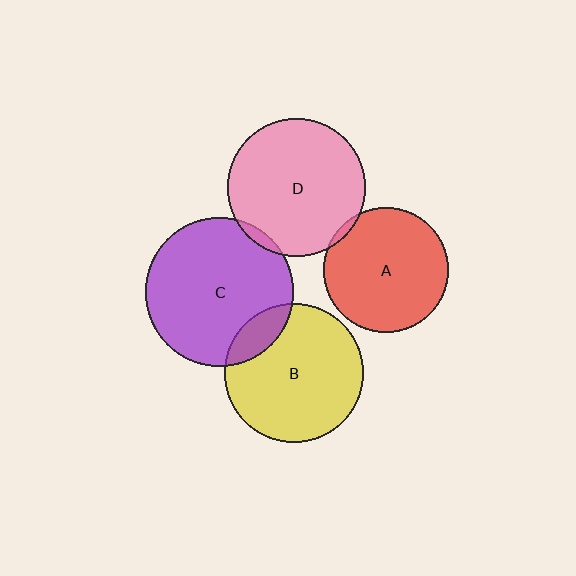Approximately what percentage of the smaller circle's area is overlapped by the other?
Approximately 5%.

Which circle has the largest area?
Circle C (purple).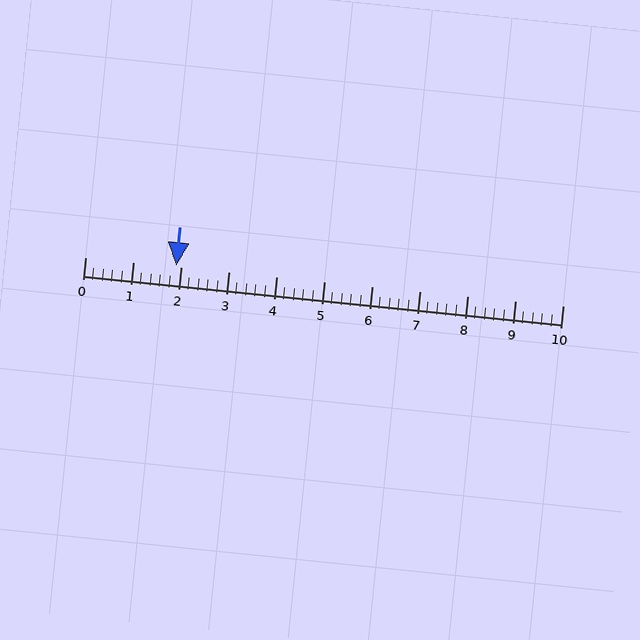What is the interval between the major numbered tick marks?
The major tick marks are spaced 1 units apart.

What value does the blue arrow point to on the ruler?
The blue arrow points to approximately 1.9.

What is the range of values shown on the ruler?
The ruler shows values from 0 to 10.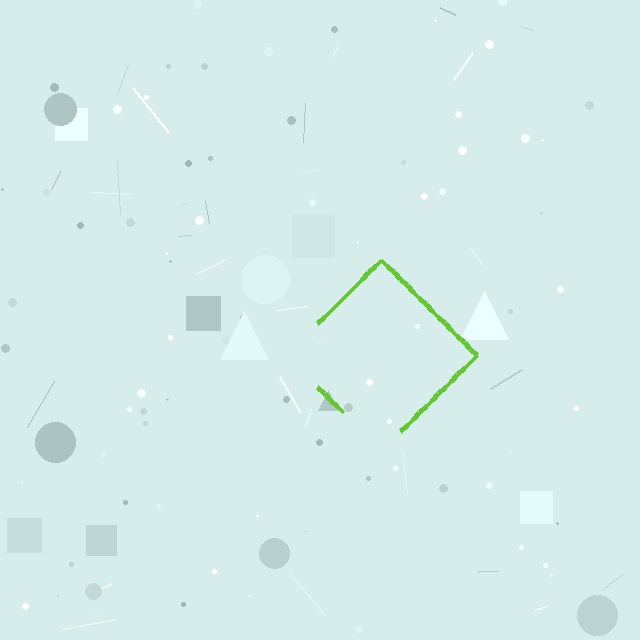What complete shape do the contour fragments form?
The contour fragments form a diamond.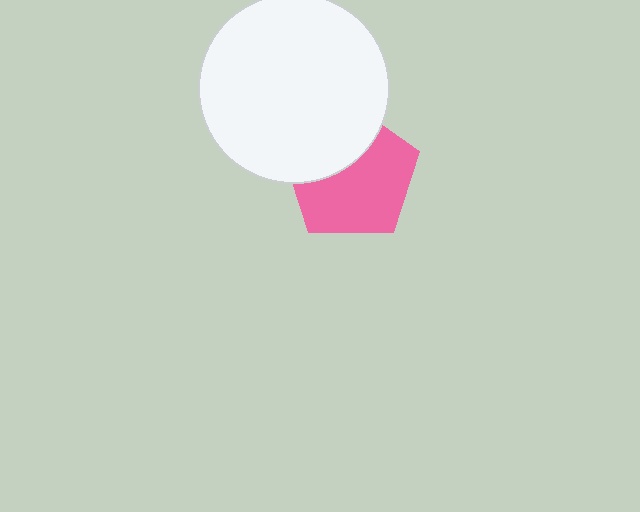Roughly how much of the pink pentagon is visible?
About half of it is visible (roughly 64%).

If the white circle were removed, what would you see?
You would see the complete pink pentagon.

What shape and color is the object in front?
The object in front is a white circle.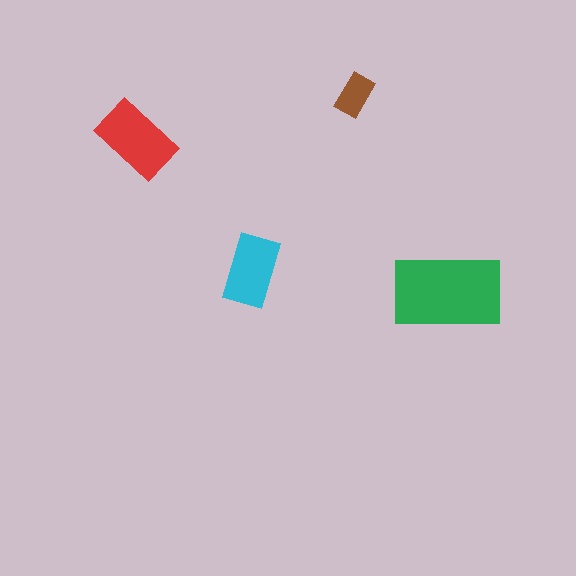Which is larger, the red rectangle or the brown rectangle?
The red one.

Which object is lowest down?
The green rectangle is bottommost.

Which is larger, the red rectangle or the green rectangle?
The green one.